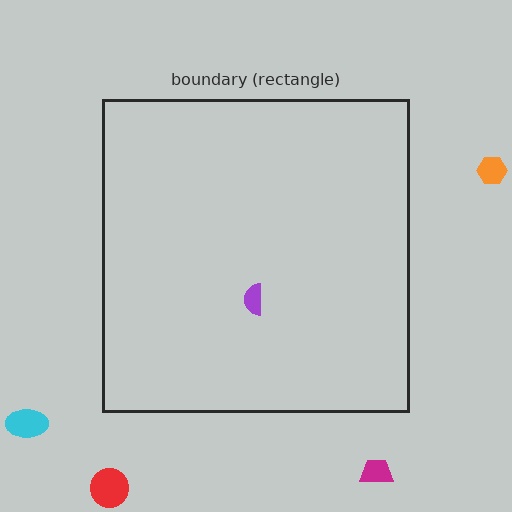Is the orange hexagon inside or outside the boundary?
Outside.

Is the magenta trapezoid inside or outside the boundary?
Outside.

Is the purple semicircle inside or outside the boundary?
Inside.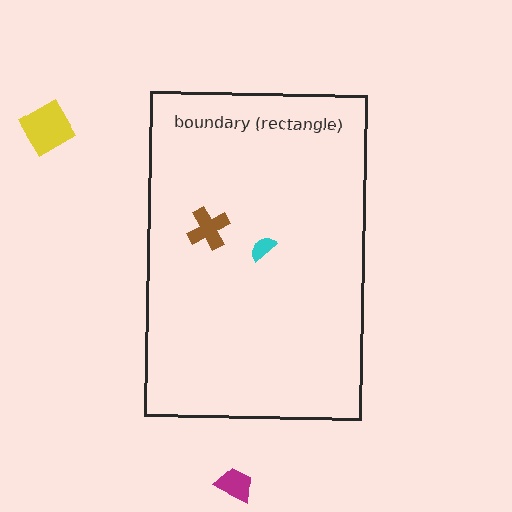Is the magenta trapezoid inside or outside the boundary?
Outside.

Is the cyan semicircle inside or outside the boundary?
Inside.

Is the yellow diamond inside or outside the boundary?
Outside.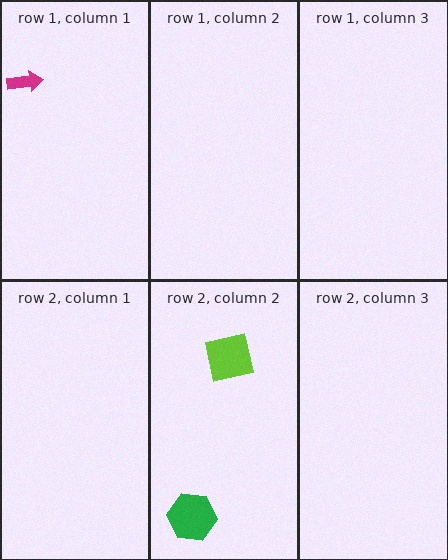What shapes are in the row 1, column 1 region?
The magenta arrow.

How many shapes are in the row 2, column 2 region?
2.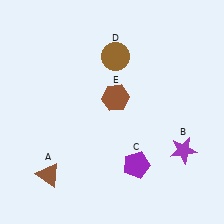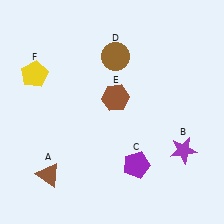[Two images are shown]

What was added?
A yellow pentagon (F) was added in Image 2.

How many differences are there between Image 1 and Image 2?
There is 1 difference between the two images.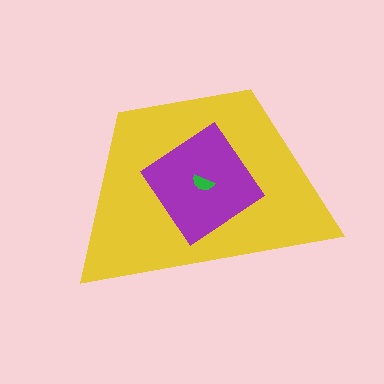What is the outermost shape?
The yellow trapezoid.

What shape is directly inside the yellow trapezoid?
The purple diamond.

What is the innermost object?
The green semicircle.